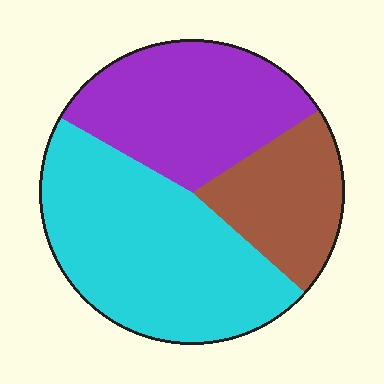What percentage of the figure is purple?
Purple covers roughly 35% of the figure.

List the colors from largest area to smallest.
From largest to smallest: cyan, purple, brown.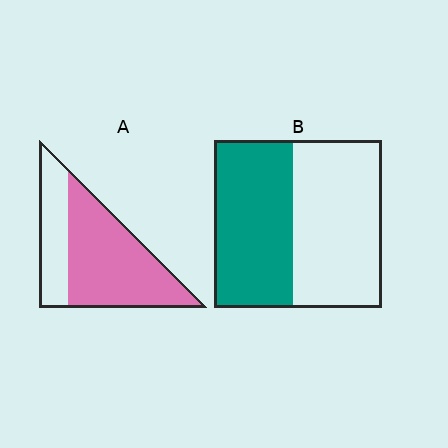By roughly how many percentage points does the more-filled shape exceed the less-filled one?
By roughly 20 percentage points (A over B).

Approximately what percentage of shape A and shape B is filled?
A is approximately 70% and B is approximately 45%.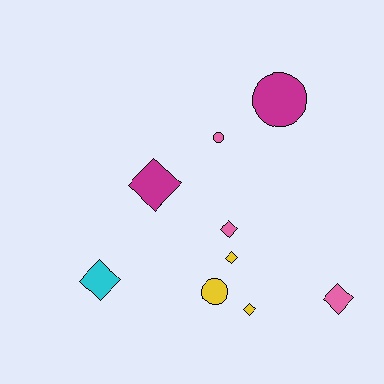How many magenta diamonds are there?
There is 1 magenta diamond.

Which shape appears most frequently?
Diamond, with 6 objects.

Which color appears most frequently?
Yellow, with 3 objects.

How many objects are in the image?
There are 9 objects.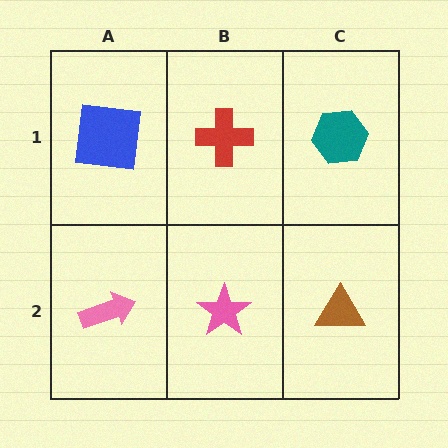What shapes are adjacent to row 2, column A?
A blue square (row 1, column A), a pink star (row 2, column B).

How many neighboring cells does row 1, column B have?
3.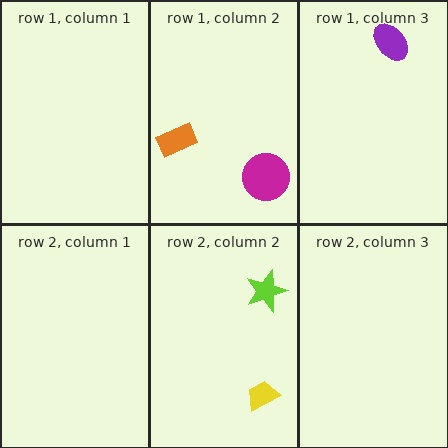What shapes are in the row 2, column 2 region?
The yellow trapezoid, the lime star.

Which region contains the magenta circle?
The row 1, column 2 region.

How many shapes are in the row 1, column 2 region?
2.